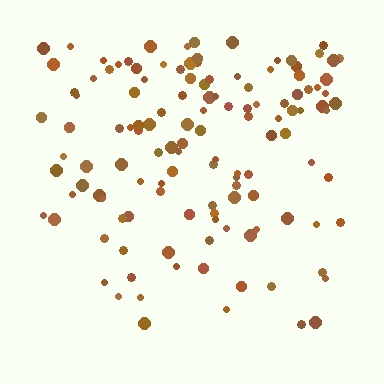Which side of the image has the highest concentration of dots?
The top.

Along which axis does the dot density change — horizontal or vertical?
Vertical.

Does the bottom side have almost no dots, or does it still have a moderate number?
Still a moderate number, just noticeably fewer than the top.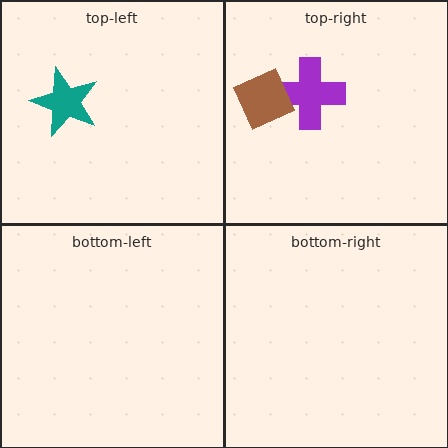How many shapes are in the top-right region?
2.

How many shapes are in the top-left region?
1.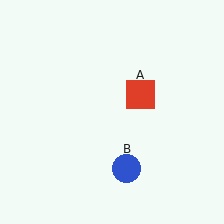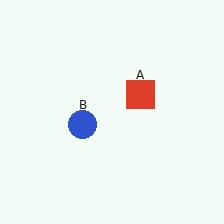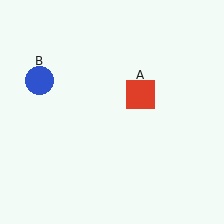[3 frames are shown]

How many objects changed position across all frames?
1 object changed position: blue circle (object B).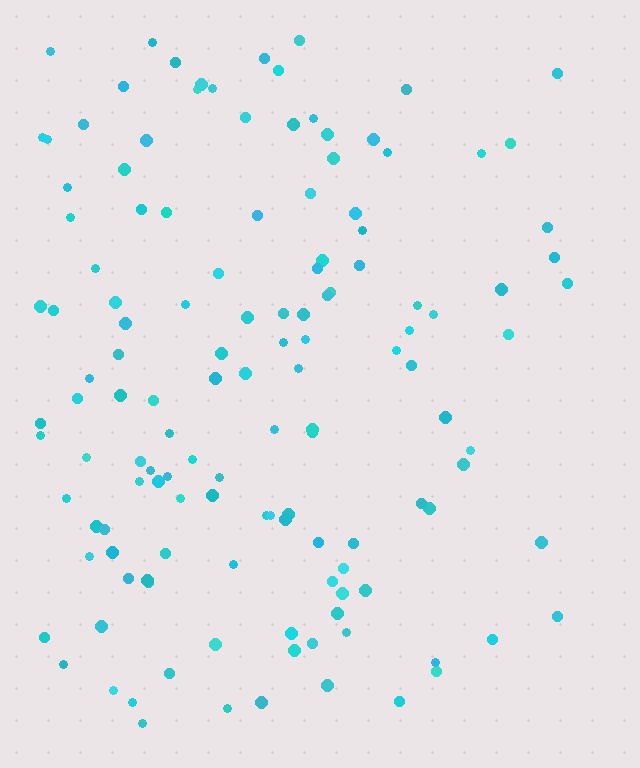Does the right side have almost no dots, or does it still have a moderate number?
Still a moderate number, just noticeably fewer than the left.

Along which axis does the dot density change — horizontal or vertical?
Horizontal.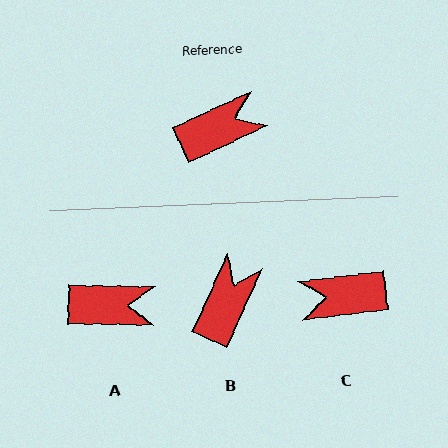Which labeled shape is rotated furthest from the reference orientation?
C, about 162 degrees away.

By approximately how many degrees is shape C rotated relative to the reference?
Approximately 162 degrees counter-clockwise.